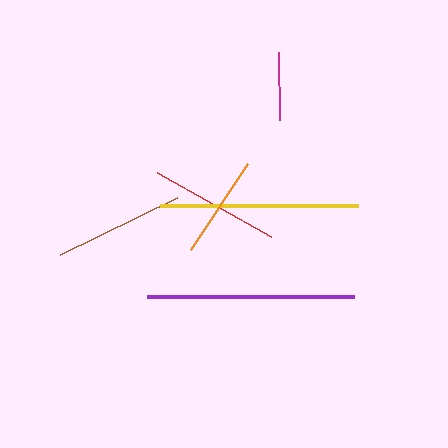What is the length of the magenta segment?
The magenta segment is approximately 68 pixels long.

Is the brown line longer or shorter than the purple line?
The purple line is longer than the brown line.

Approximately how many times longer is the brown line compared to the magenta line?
The brown line is approximately 1.9 times the length of the magenta line.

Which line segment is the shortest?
The magenta line is the shortest at approximately 68 pixels.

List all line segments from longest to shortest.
From longest to shortest: purple, yellow, red, brown, orange, magenta.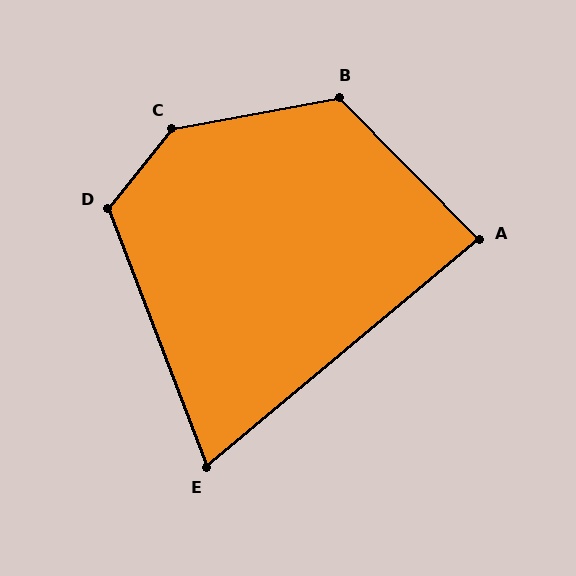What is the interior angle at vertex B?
Approximately 124 degrees (obtuse).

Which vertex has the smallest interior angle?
E, at approximately 71 degrees.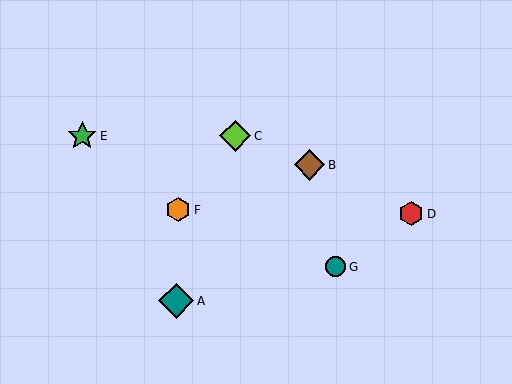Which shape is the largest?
The teal diamond (labeled A) is the largest.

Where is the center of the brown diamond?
The center of the brown diamond is at (309, 165).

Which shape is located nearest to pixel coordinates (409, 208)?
The red hexagon (labeled D) at (411, 214) is nearest to that location.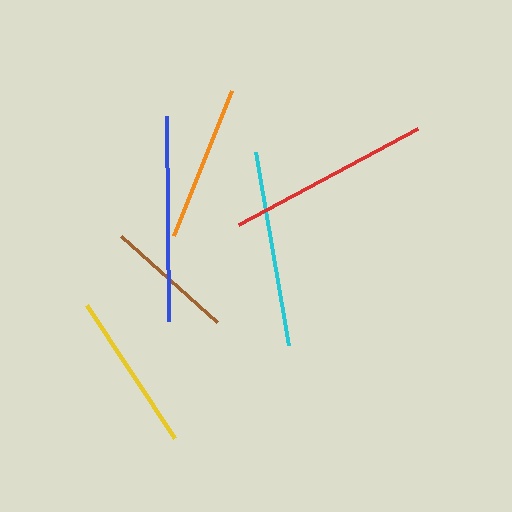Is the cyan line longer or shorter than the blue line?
The blue line is longer than the cyan line.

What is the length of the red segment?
The red segment is approximately 203 pixels long.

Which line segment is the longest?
The blue line is the longest at approximately 206 pixels.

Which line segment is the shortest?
The brown line is the shortest at approximately 129 pixels.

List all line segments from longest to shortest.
From longest to shortest: blue, red, cyan, yellow, orange, brown.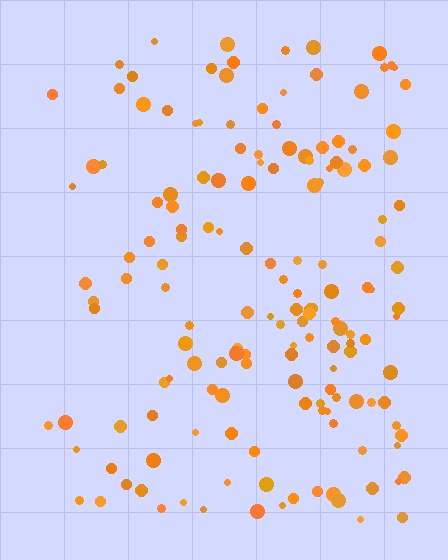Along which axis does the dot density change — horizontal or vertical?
Horizontal.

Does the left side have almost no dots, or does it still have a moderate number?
Still a moderate number, just noticeably fewer than the right.